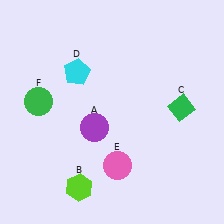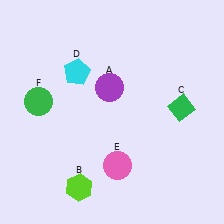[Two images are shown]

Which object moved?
The purple circle (A) moved up.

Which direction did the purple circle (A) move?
The purple circle (A) moved up.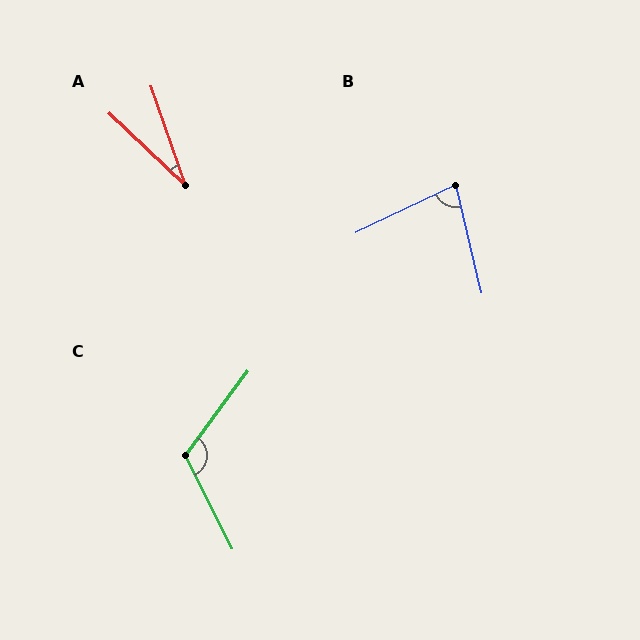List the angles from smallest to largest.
A (28°), B (78°), C (117°).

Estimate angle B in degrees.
Approximately 78 degrees.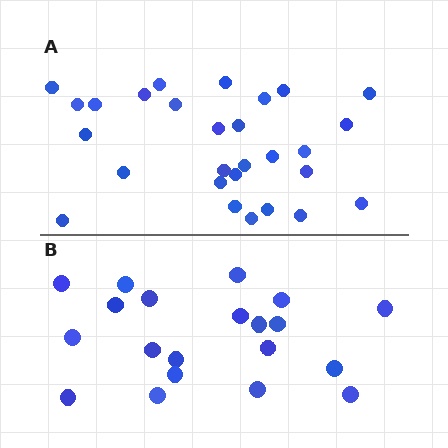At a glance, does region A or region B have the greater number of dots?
Region A (the top region) has more dots.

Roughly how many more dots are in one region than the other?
Region A has roughly 8 or so more dots than region B.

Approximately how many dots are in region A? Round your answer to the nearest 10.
About 30 dots. (The exact count is 28, which rounds to 30.)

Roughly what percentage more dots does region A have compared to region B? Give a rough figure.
About 40% more.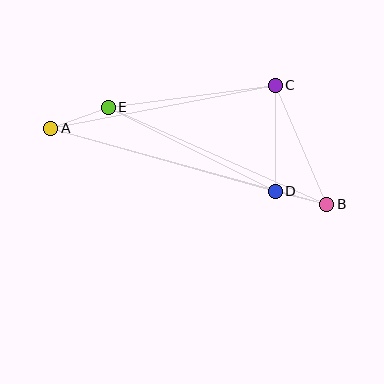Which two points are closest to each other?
Points B and D are closest to each other.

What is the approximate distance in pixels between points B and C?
The distance between B and C is approximately 130 pixels.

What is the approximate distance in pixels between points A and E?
The distance between A and E is approximately 61 pixels.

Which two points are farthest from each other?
Points A and B are farthest from each other.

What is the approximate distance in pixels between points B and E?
The distance between B and E is approximately 239 pixels.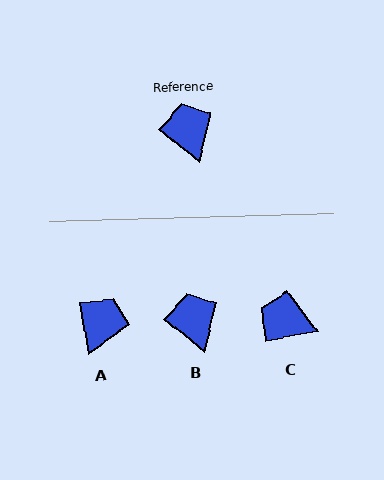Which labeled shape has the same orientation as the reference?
B.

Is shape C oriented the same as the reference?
No, it is off by about 50 degrees.